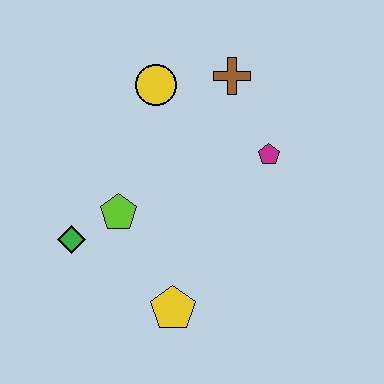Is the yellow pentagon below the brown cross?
Yes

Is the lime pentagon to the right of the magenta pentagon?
No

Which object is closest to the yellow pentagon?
The lime pentagon is closest to the yellow pentagon.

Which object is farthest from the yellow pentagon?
The brown cross is farthest from the yellow pentagon.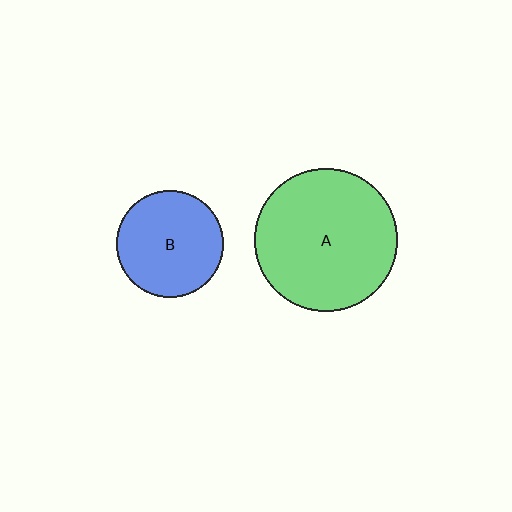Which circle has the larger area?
Circle A (green).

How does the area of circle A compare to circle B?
Approximately 1.8 times.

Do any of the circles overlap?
No, none of the circles overlap.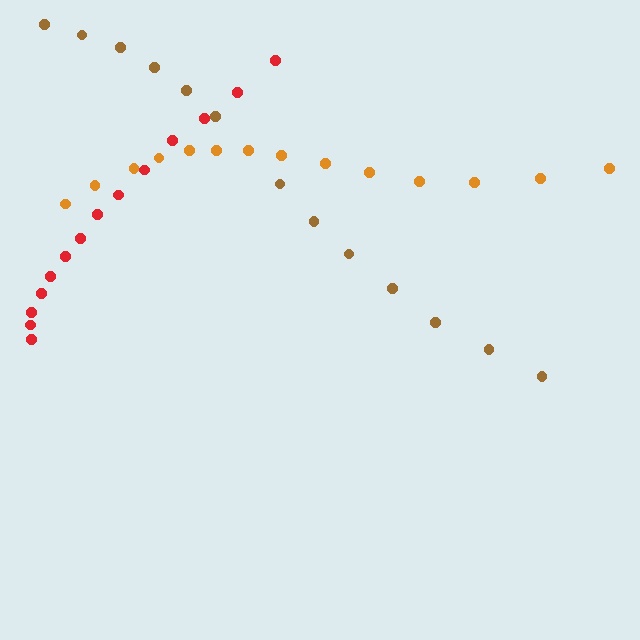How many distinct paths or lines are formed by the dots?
There are 3 distinct paths.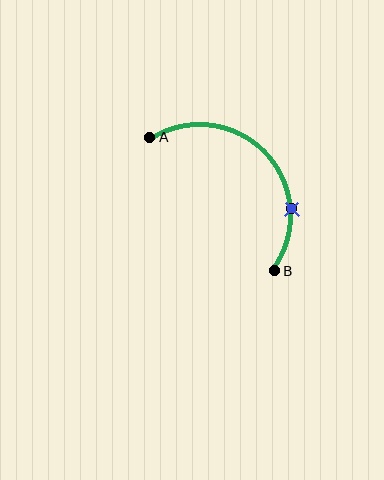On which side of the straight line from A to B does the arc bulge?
The arc bulges above and to the right of the straight line connecting A and B.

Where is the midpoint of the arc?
The arc midpoint is the point on the curve farthest from the straight line joining A and B. It sits above and to the right of that line.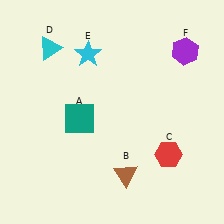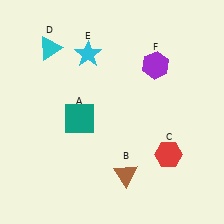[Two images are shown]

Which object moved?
The purple hexagon (F) moved left.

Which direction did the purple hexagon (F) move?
The purple hexagon (F) moved left.